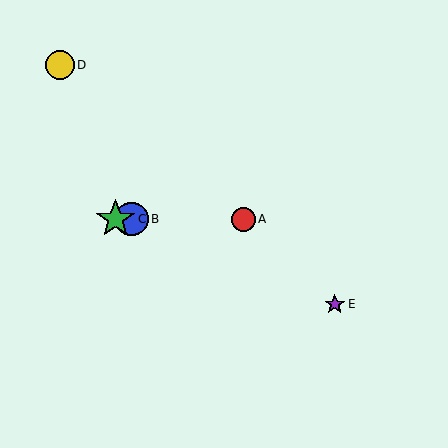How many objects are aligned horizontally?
3 objects (A, B, C) are aligned horizontally.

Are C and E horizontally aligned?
No, C is at y≈219 and E is at y≈304.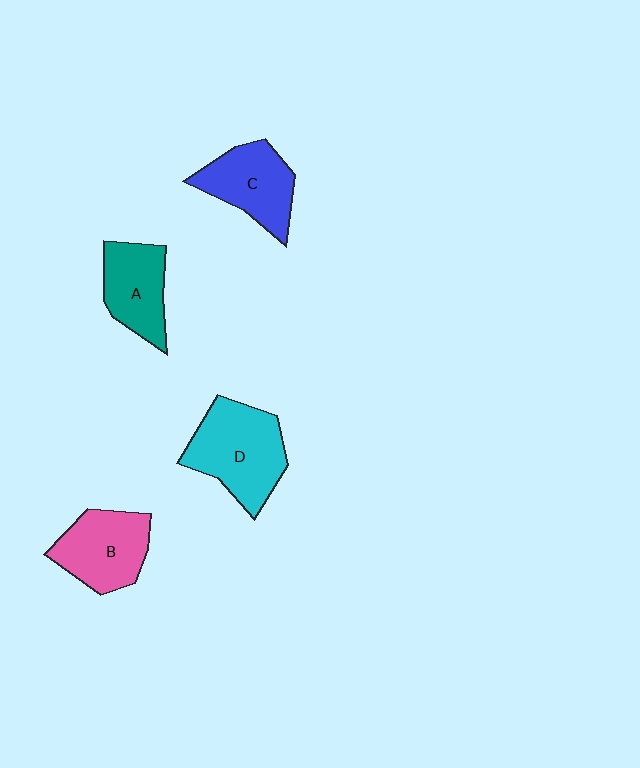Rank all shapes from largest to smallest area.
From largest to smallest: D (cyan), B (pink), C (blue), A (teal).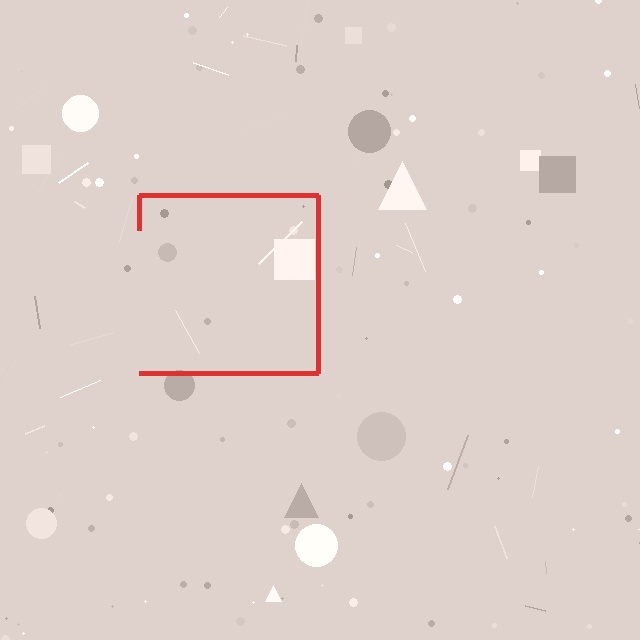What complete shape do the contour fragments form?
The contour fragments form a square.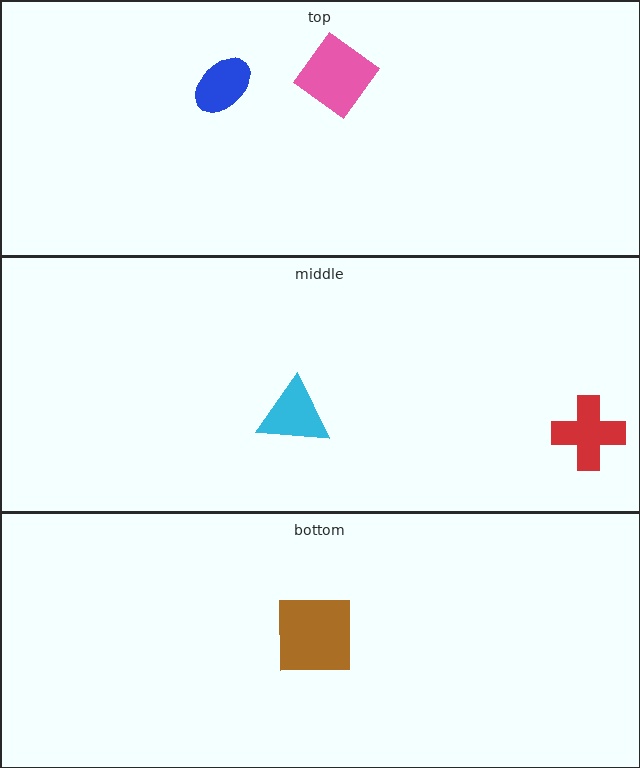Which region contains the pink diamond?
The top region.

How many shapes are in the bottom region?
1.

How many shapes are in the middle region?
2.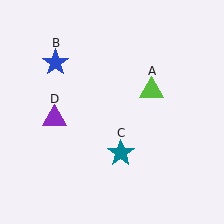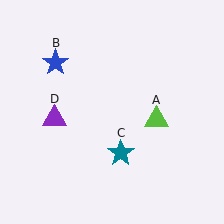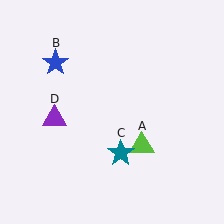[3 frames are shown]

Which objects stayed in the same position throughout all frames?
Blue star (object B) and teal star (object C) and purple triangle (object D) remained stationary.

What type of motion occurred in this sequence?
The lime triangle (object A) rotated clockwise around the center of the scene.